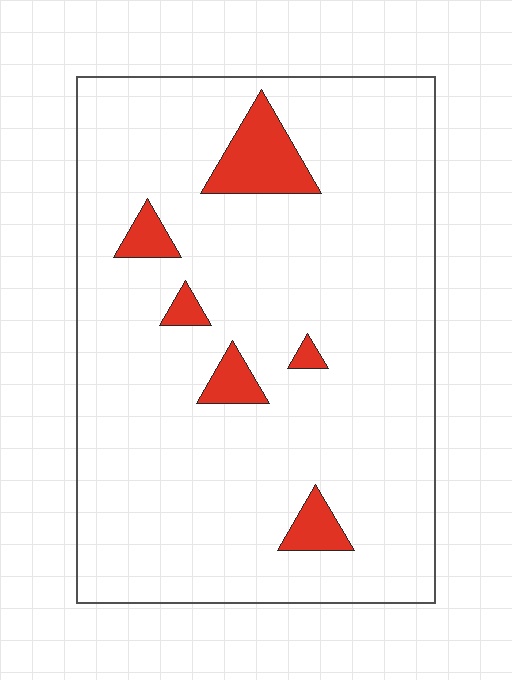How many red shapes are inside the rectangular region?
6.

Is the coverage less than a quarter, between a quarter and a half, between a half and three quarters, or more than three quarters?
Less than a quarter.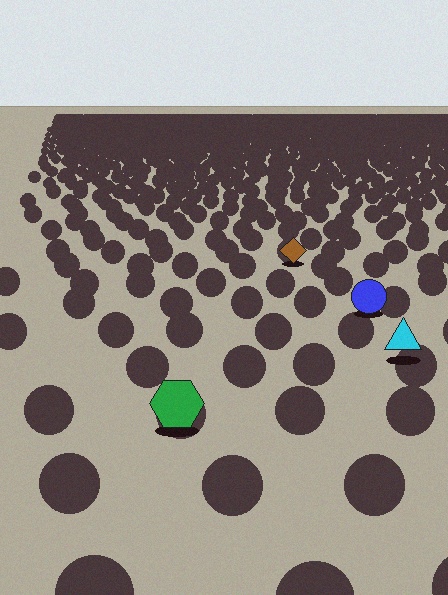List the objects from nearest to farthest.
From nearest to farthest: the green hexagon, the cyan triangle, the blue circle, the brown diamond.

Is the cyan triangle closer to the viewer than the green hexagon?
No. The green hexagon is closer — you can tell from the texture gradient: the ground texture is coarser near it.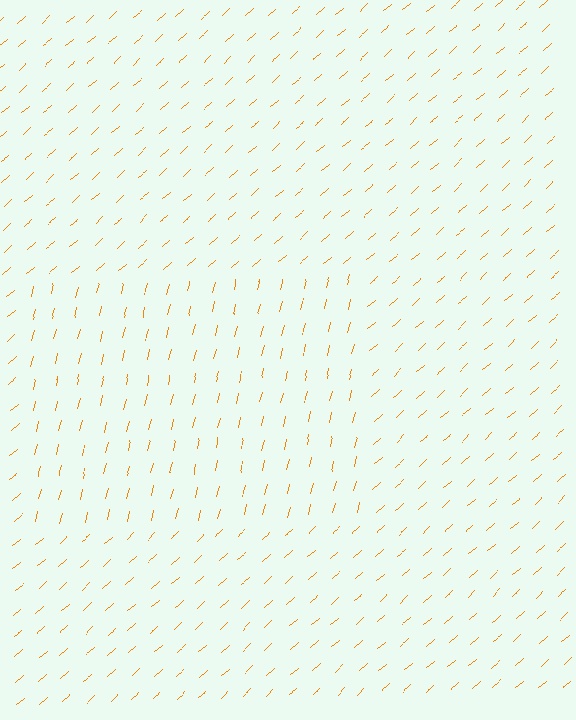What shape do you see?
I see a rectangle.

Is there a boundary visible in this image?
Yes, there is a texture boundary formed by a change in line orientation.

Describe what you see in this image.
The image is filled with small orange line segments. A rectangle region in the image has lines oriented differently from the surrounding lines, creating a visible texture boundary.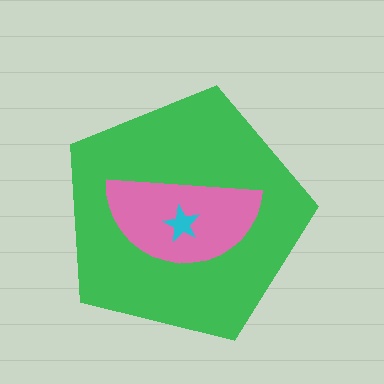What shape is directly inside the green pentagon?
The pink semicircle.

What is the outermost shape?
The green pentagon.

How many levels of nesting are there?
3.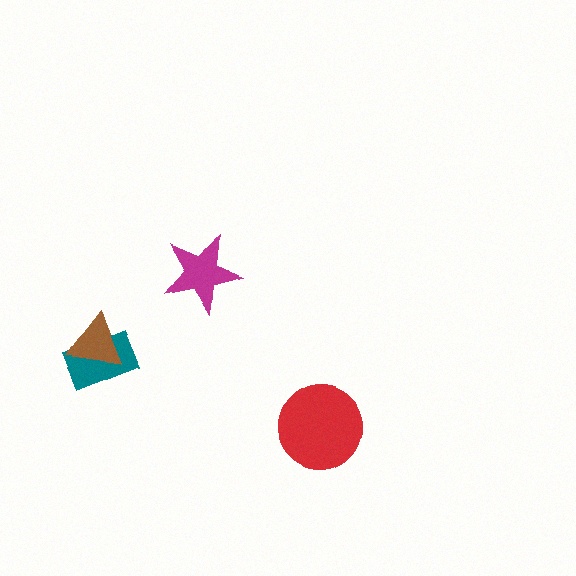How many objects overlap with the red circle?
0 objects overlap with the red circle.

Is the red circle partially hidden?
No, no other shape covers it.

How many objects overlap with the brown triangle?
1 object overlaps with the brown triangle.